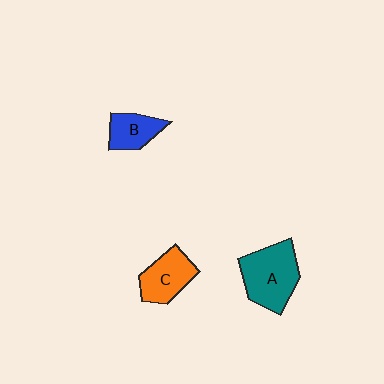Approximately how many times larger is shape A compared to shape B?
Approximately 1.8 times.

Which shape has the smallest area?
Shape B (blue).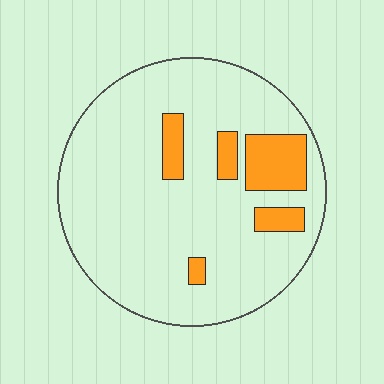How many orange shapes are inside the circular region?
5.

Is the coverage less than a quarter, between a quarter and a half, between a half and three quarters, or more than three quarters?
Less than a quarter.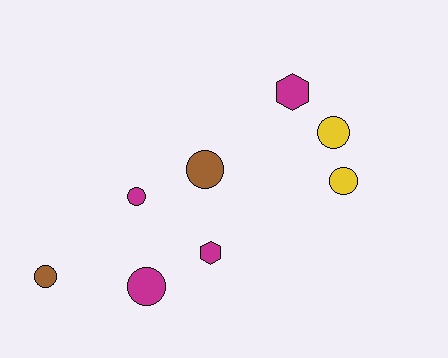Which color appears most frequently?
Magenta, with 4 objects.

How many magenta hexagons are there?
There are 2 magenta hexagons.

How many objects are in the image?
There are 8 objects.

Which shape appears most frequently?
Circle, with 6 objects.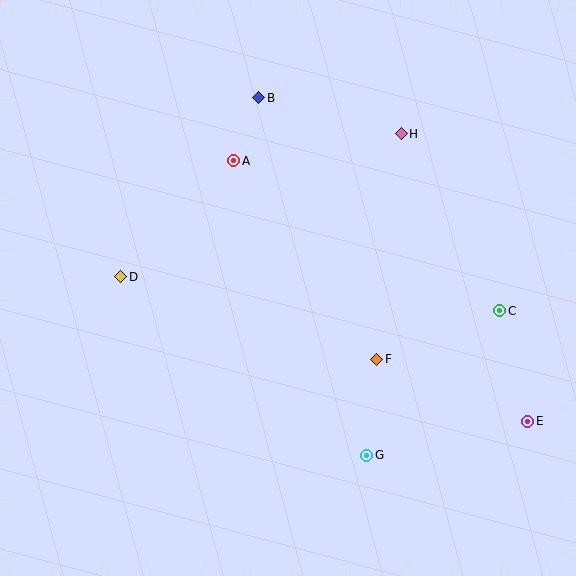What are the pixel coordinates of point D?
Point D is at (121, 277).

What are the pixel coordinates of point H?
Point H is at (401, 134).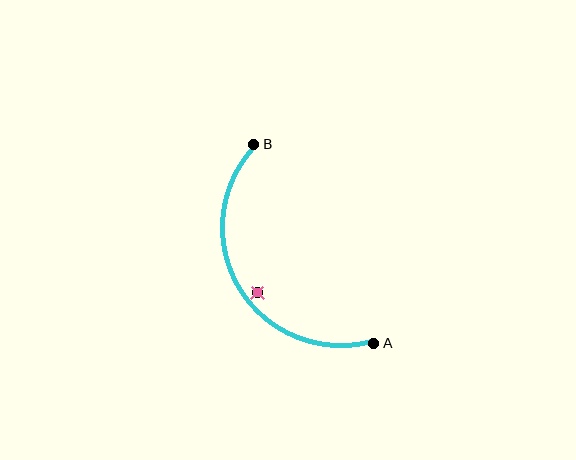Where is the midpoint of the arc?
The arc midpoint is the point on the curve farthest from the straight line joining A and B. It sits to the left of that line.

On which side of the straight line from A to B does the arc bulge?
The arc bulges to the left of the straight line connecting A and B.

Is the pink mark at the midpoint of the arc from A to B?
No — the pink mark does not lie on the arc at all. It sits slightly inside the curve.